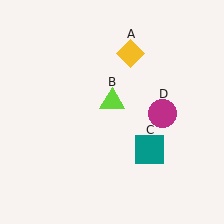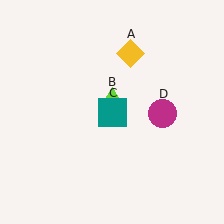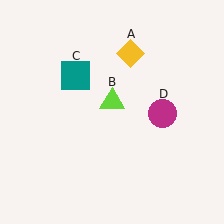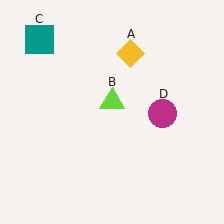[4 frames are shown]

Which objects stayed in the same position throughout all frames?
Yellow diamond (object A) and lime triangle (object B) and magenta circle (object D) remained stationary.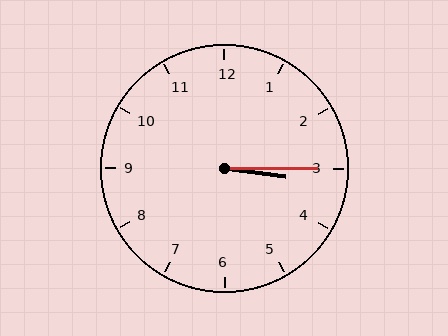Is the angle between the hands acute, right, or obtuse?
It is acute.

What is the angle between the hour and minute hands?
Approximately 8 degrees.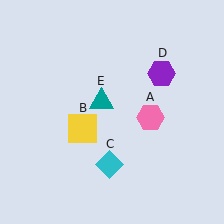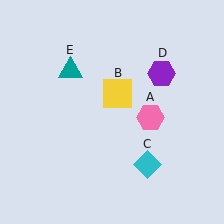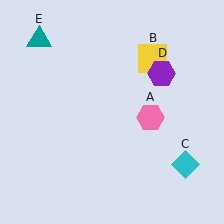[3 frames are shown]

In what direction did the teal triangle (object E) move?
The teal triangle (object E) moved up and to the left.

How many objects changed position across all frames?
3 objects changed position: yellow square (object B), cyan diamond (object C), teal triangle (object E).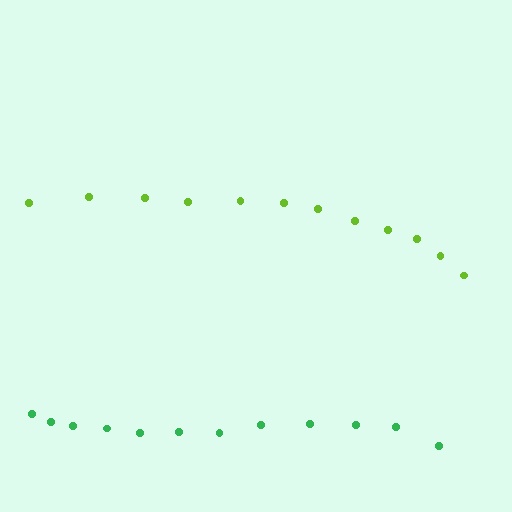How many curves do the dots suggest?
There are 2 distinct paths.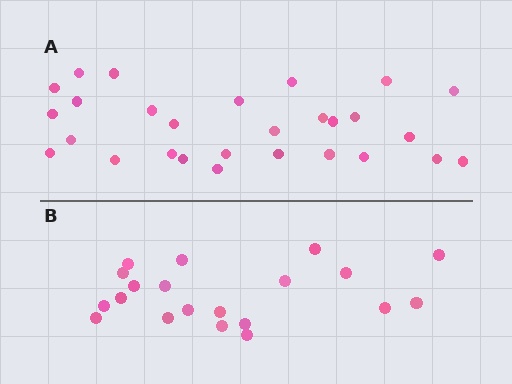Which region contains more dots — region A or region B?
Region A (the top region) has more dots.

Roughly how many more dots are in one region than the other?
Region A has roughly 8 or so more dots than region B.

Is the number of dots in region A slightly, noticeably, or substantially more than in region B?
Region A has noticeably more, but not dramatically so. The ratio is roughly 1.4 to 1.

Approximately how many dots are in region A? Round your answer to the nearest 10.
About 30 dots. (The exact count is 28, which rounds to 30.)